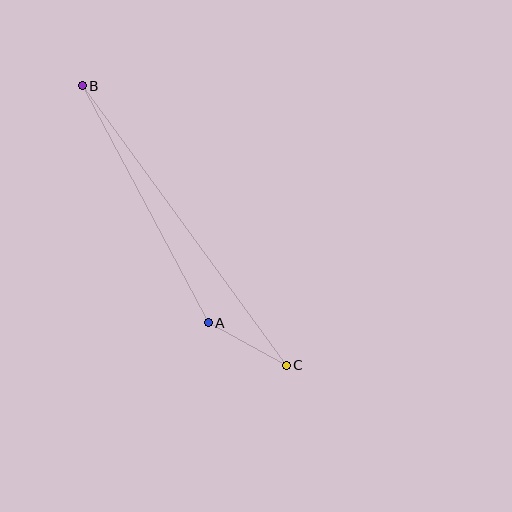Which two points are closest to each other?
Points A and C are closest to each other.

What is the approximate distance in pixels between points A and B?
The distance between A and B is approximately 268 pixels.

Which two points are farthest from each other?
Points B and C are farthest from each other.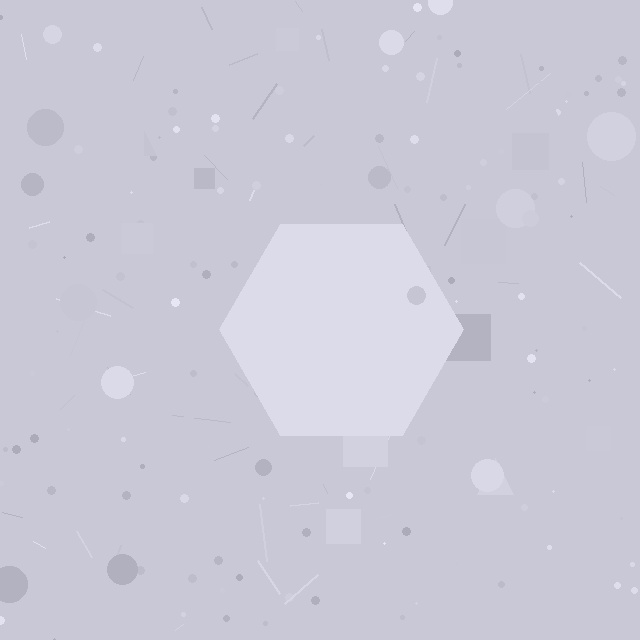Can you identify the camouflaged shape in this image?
The camouflaged shape is a hexagon.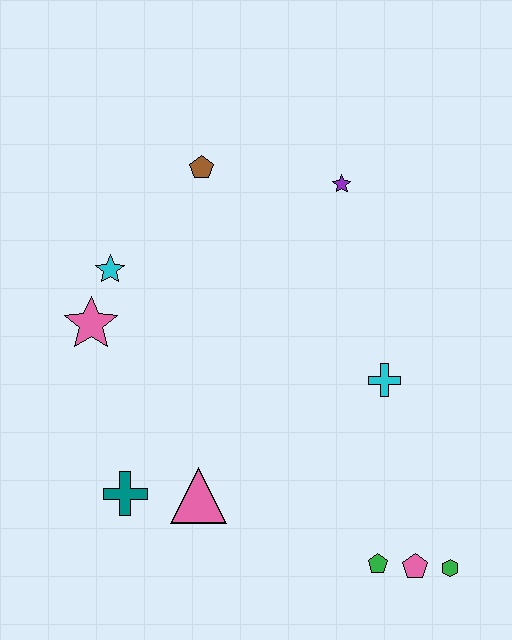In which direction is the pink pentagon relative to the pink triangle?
The pink pentagon is to the right of the pink triangle.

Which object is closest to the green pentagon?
The pink pentagon is closest to the green pentagon.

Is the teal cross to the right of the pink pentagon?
No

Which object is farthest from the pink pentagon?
The brown pentagon is farthest from the pink pentagon.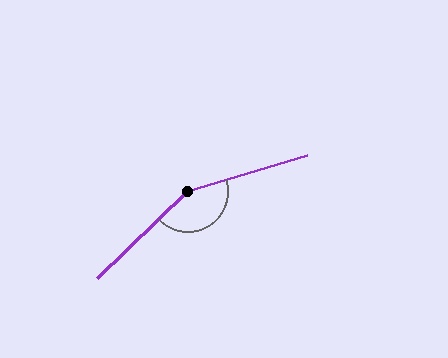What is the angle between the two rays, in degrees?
Approximately 153 degrees.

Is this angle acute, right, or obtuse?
It is obtuse.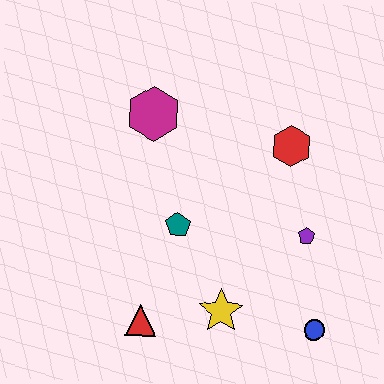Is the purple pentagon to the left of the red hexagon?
No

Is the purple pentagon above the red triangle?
Yes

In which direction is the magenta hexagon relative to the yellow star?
The magenta hexagon is above the yellow star.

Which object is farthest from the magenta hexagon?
The blue circle is farthest from the magenta hexagon.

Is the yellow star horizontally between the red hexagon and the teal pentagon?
Yes